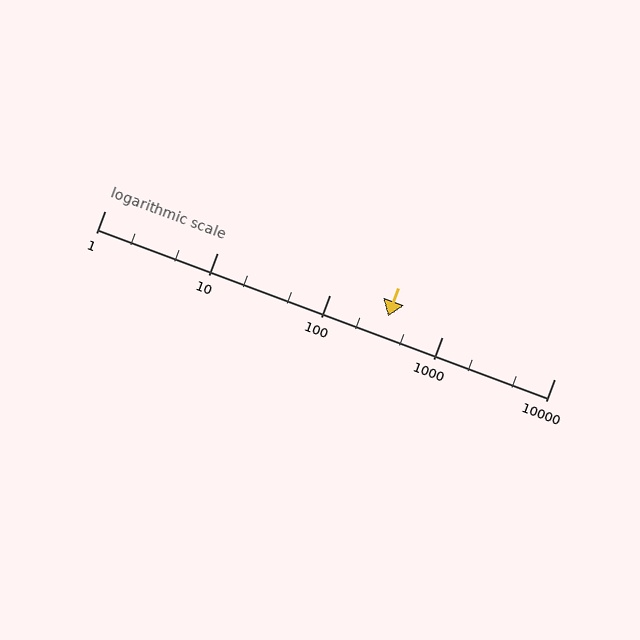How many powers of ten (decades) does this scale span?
The scale spans 4 decades, from 1 to 10000.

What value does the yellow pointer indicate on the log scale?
The pointer indicates approximately 330.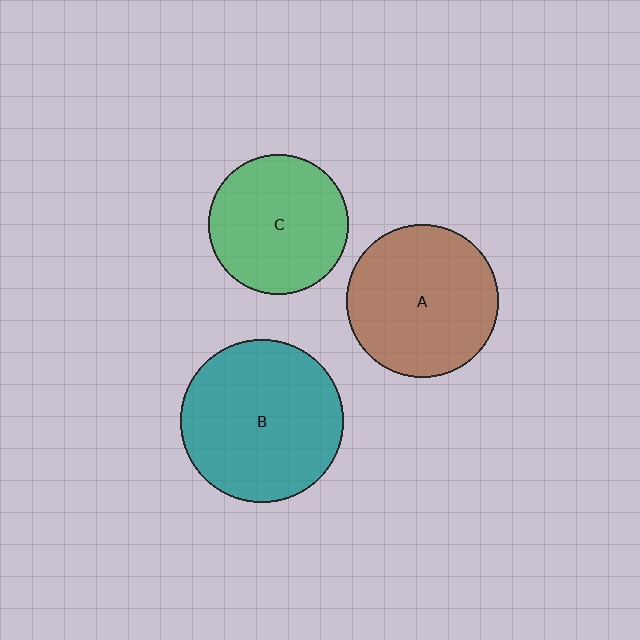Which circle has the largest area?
Circle B (teal).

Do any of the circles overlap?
No, none of the circles overlap.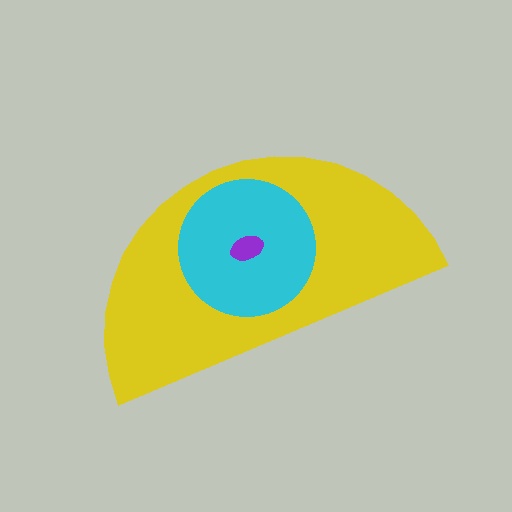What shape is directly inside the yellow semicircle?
The cyan circle.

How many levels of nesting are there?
3.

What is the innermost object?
The purple ellipse.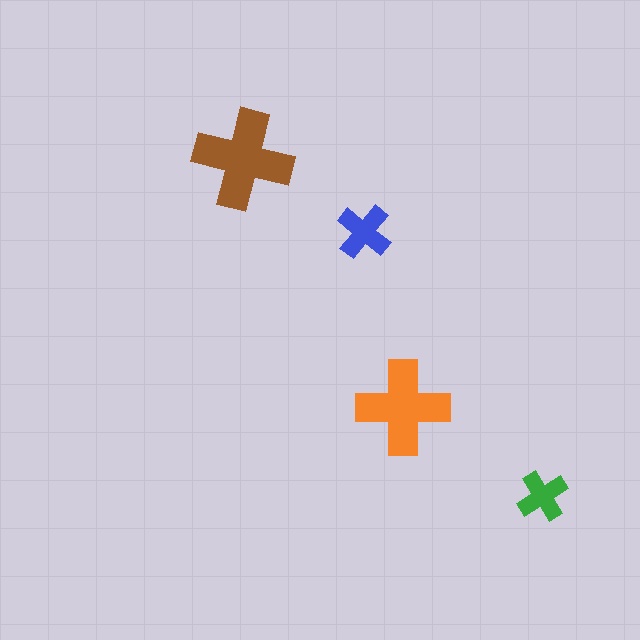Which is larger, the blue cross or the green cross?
The blue one.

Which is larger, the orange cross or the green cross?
The orange one.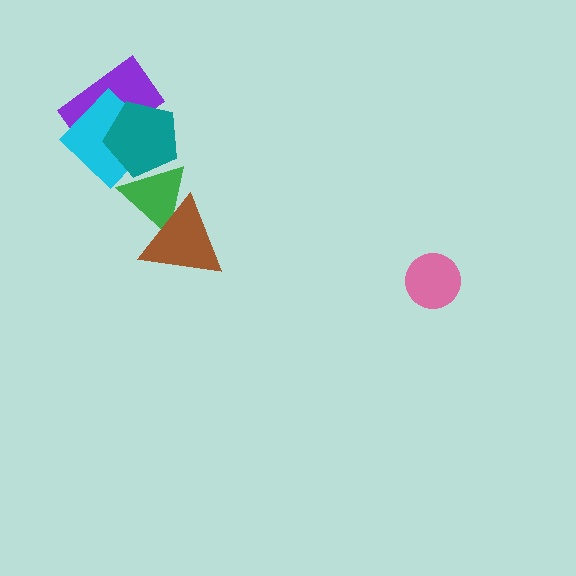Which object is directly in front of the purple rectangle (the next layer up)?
The cyan diamond is directly in front of the purple rectangle.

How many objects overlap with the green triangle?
2 objects overlap with the green triangle.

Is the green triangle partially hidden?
Yes, it is partially covered by another shape.